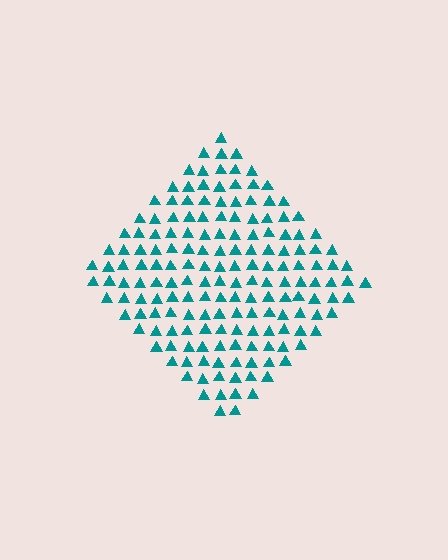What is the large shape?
The large shape is a diamond.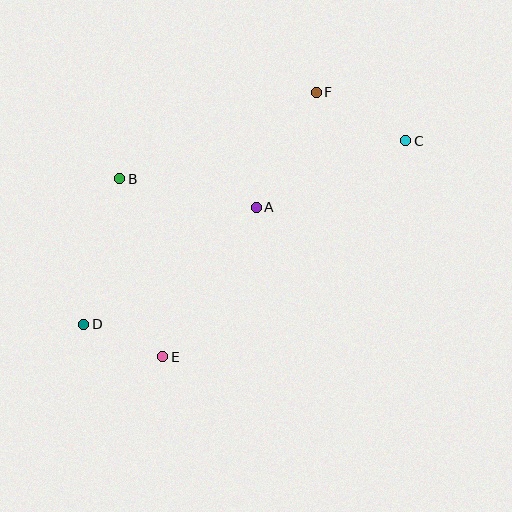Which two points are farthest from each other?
Points C and D are farthest from each other.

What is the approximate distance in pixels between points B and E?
The distance between B and E is approximately 183 pixels.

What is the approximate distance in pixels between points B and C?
The distance between B and C is approximately 288 pixels.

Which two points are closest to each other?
Points D and E are closest to each other.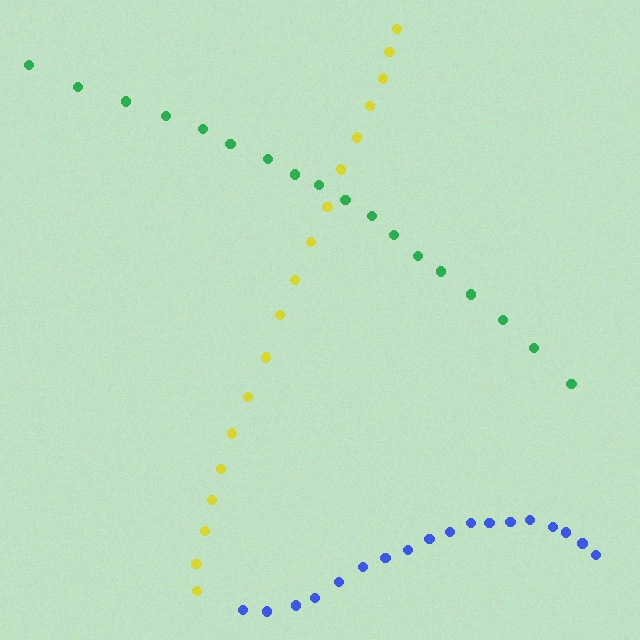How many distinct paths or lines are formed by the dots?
There are 3 distinct paths.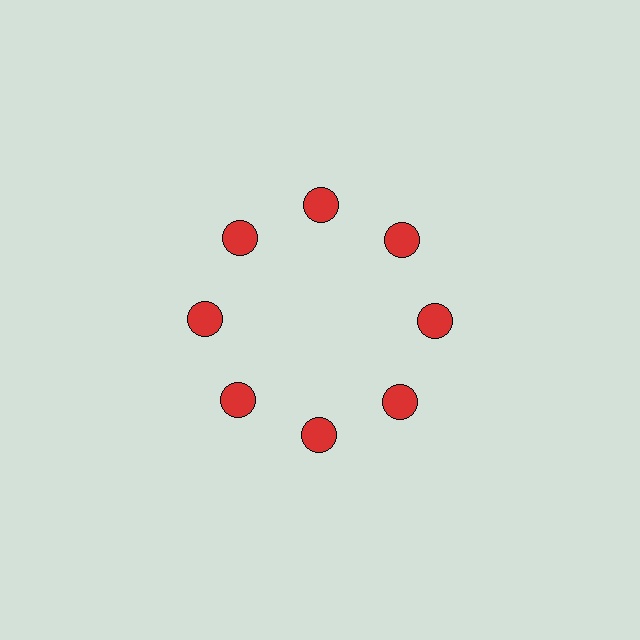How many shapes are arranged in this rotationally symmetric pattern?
There are 8 shapes, arranged in 8 groups of 1.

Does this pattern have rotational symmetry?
Yes, this pattern has 8-fold rotational symmetry. It looks the same after rotating 45 degrees around the center.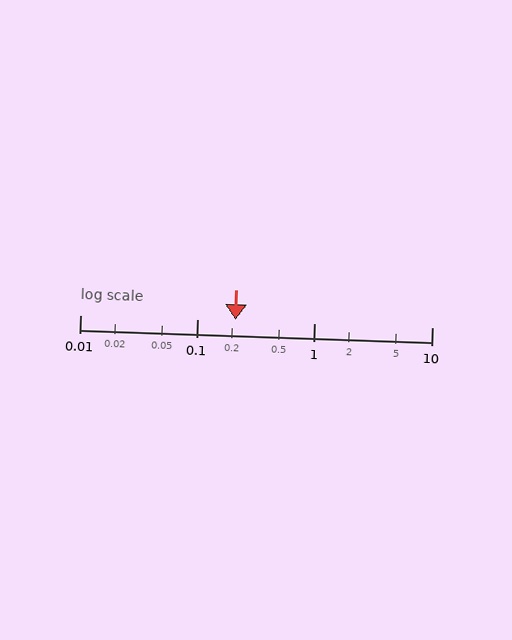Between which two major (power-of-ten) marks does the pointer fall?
The pointer is between 0.1 and 1.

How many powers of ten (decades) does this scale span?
The scale spans 3 decades, from 0.01 to 10.